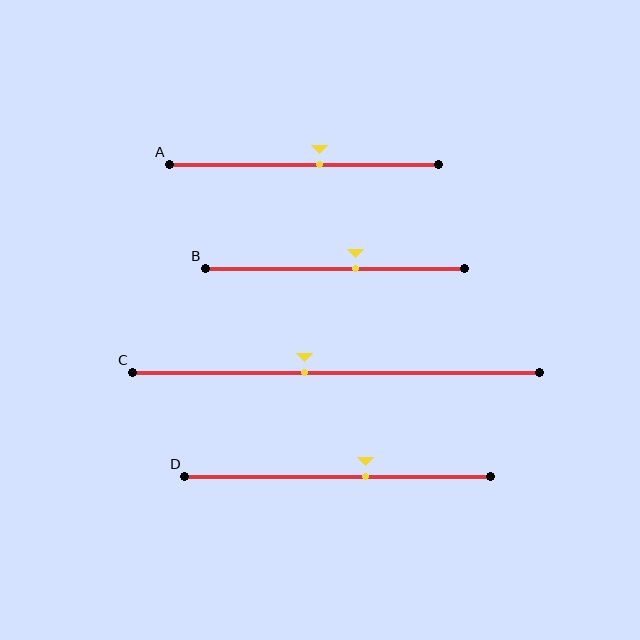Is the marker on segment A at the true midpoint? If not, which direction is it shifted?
No, the marker on segment A is shifted to the right by about 6% of the segment length.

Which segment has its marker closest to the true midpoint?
Segment A has its marker closest to the true midpoint.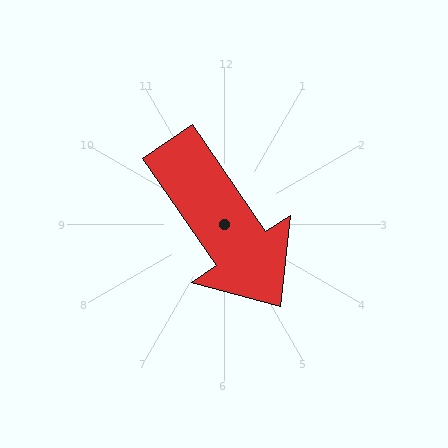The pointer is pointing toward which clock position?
Roughly 5 o'clock.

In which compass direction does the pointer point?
Southeast.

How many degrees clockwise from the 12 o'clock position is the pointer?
Approximately 146 degrees.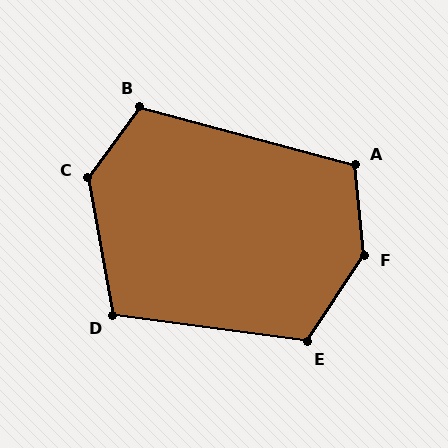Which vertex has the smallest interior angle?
D, at approximately 108 degrees.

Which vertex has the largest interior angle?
F, at approximately 140 degrees.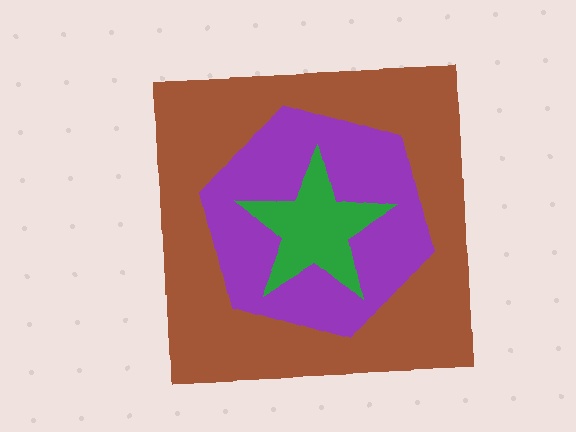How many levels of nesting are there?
3.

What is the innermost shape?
The green star.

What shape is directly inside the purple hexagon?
The green star.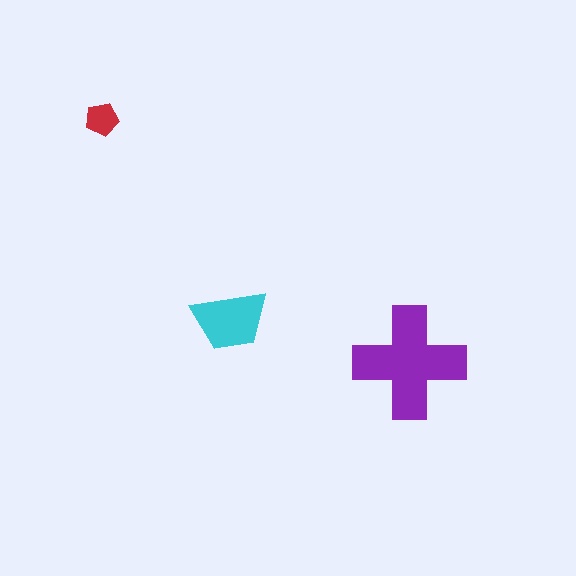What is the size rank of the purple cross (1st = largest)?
1st.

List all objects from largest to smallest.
The purple cross, the cyan trapezoid, the red pentagon.